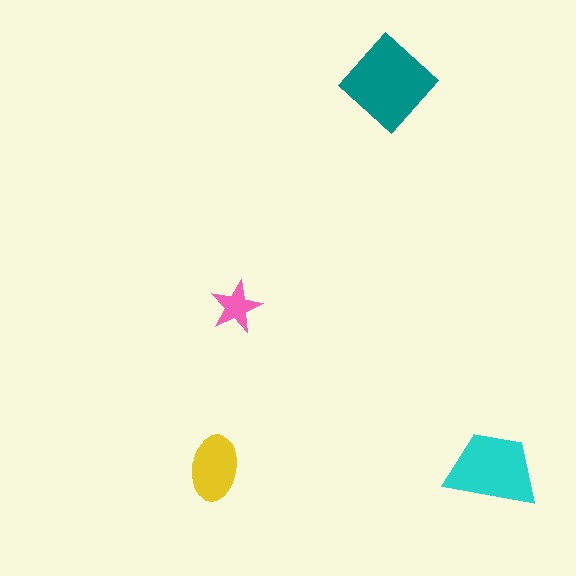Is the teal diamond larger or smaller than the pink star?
Larger.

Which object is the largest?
The teal diamond.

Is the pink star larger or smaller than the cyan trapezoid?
Smaller.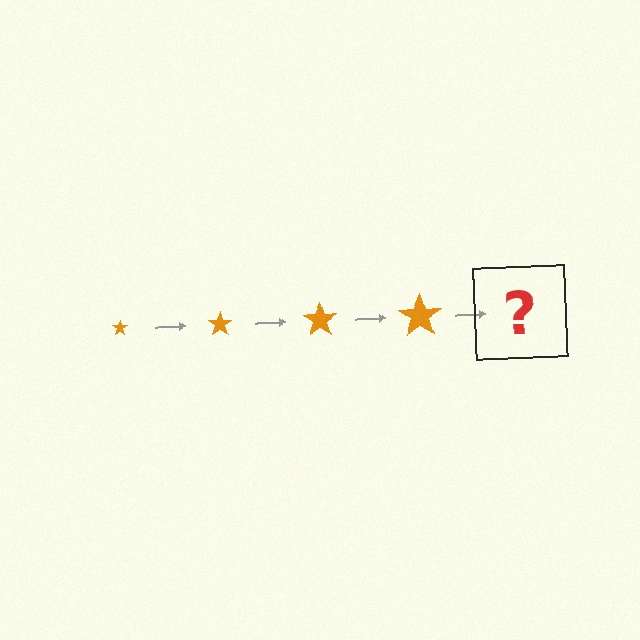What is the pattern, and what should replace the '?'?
The pattern is that the star gets progressively larger each step. The '?' should be an orange star, larger than the previous one.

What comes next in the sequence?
The next element should be an orange star, larger than the previous one.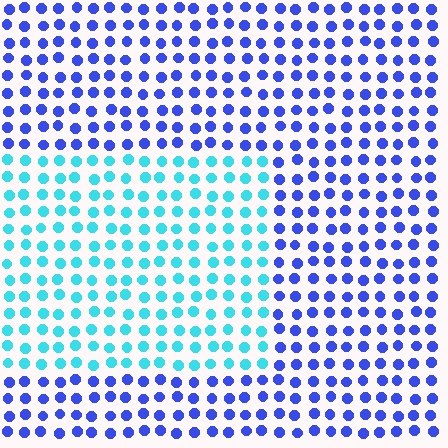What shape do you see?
I see a rectangle.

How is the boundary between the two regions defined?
The boundary is defined purely by a slight shift in hue (about 51 degrees). Spacing, size, and orientation are identical on both sides.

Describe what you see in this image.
The image is filled with small blue elements in a uniform arrangement. A rectangle-shaped region is visible where the elements are tinted to a slightly different hue, forming a subtle color boundary.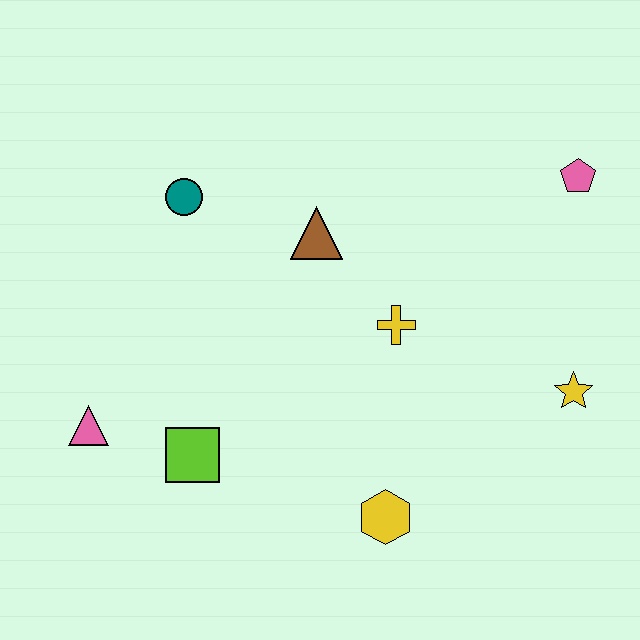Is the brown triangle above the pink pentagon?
No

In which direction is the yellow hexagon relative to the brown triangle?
The yellow hexagon is below the brown triangle.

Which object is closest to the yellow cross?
The brown triangle is closest to the yellow cross.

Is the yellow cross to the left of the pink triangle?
No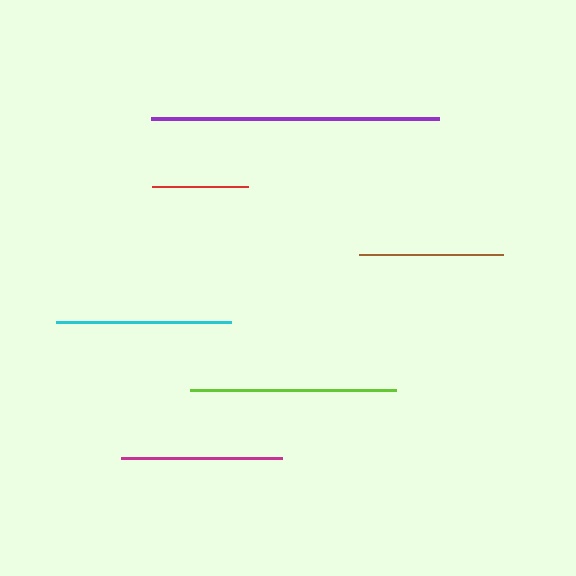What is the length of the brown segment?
The brown segment is approximately 144 pixels long.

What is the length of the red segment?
The red segment is approximately 96 pixels long.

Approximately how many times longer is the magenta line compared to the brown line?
The magenta line is approximately 1.1 times the length of the brown line.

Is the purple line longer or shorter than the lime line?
The purple line is longer than the lime line.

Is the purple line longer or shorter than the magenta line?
The purple line is longer than the magenta line.